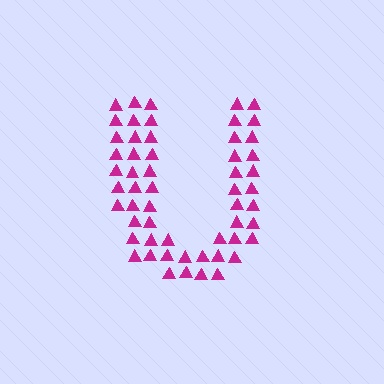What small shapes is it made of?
It is made of small triangles.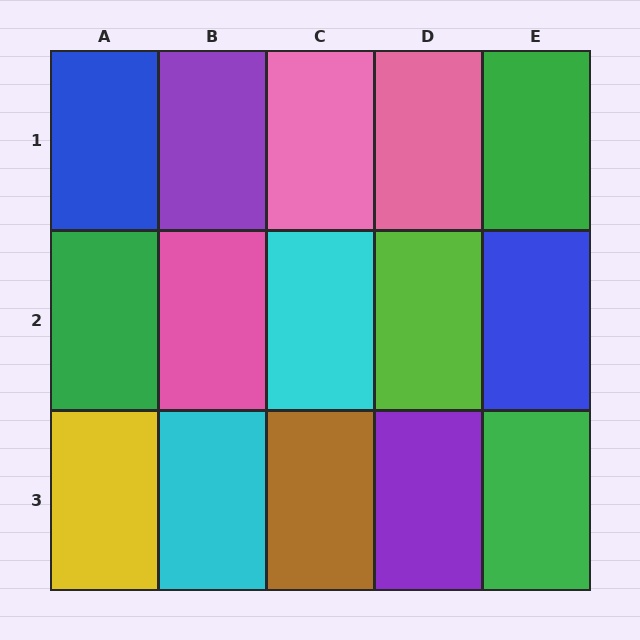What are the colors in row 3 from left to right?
Yellow, cyan, brown, purple, green.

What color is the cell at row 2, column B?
Pink.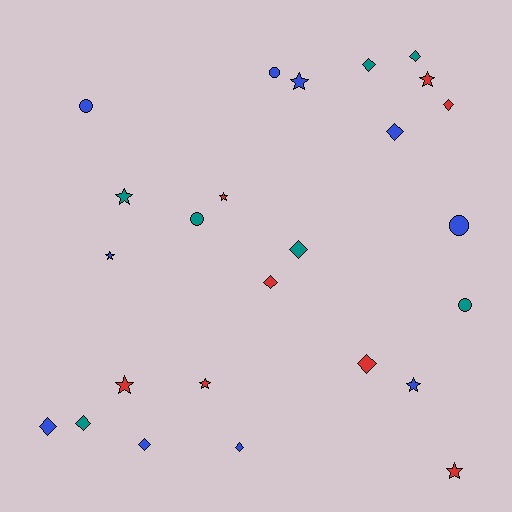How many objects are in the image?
There are 25 objects.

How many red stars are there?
There are 5 red stars.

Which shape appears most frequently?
Diamond, with 11 objects.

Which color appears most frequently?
Blue, with 10 objects.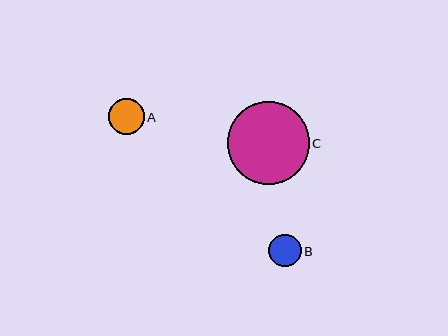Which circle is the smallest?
Circle B is the smallest with a size of approximately 32 pixels.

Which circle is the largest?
Circle C is the largest with a size of approximately 82 pixels.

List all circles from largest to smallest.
From largest to smallest: C, A, B.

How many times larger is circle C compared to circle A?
Circle C is approximately 2.3 times the size of circle A.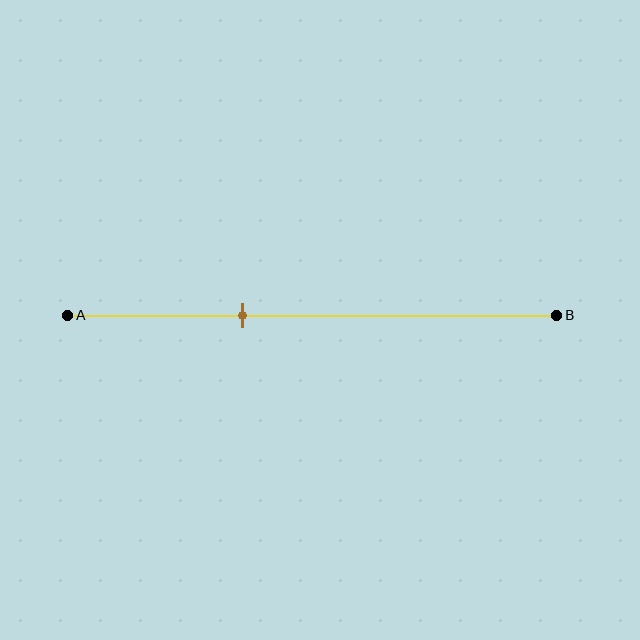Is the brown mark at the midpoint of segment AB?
No, the mark is at about 35% from A, not at the 50% midpoint.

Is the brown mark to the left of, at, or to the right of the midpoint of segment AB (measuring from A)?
The brown mark is to the left of the midpoint of segment AB.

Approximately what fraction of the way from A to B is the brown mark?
The brown mark is approximately 35% of the way from A to B.